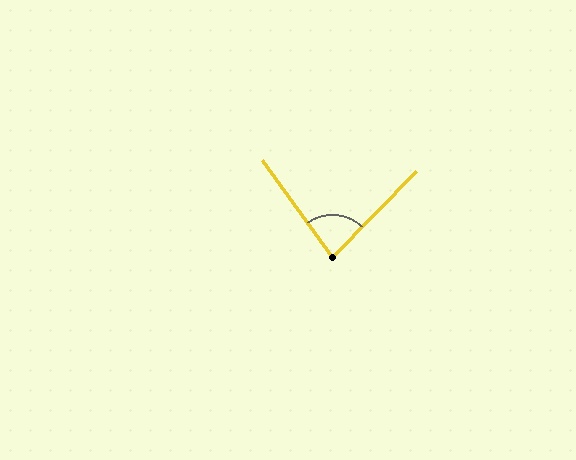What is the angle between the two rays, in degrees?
Approximately 81 degrees.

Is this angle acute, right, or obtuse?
It is acute.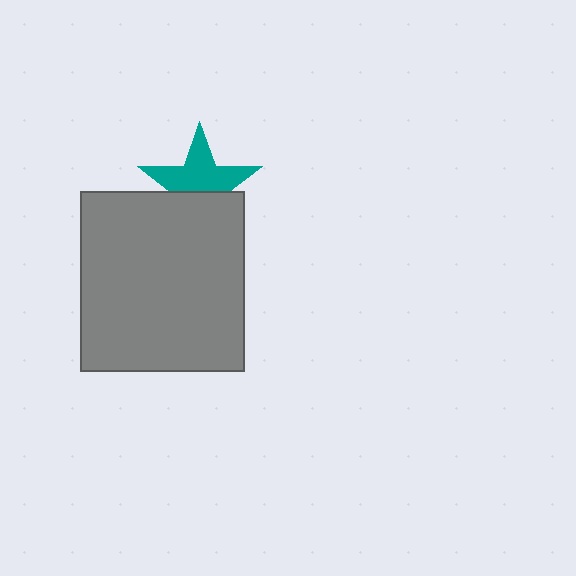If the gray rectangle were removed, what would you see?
You would see the complete teal star.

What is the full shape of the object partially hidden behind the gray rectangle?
The partially hidden object is a teal star.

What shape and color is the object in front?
The object in front is a gray rectangle.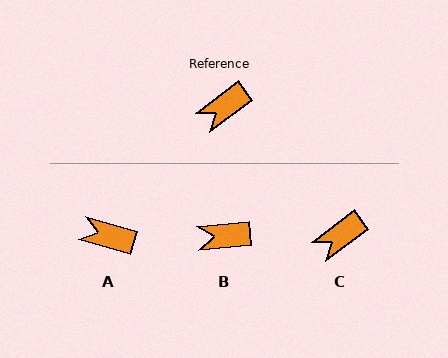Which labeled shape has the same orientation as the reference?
C.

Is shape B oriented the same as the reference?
No, it is off by about 32 degrees.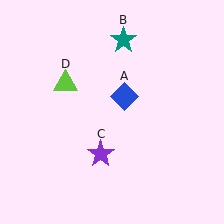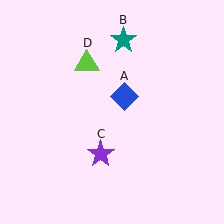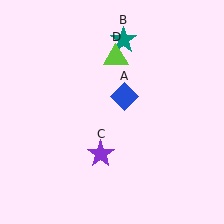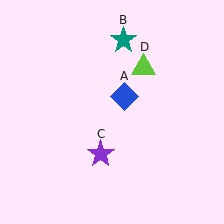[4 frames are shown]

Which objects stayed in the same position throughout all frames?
Blue diamond (object A) and teal star (object B) and purple star (object C) remained stationary.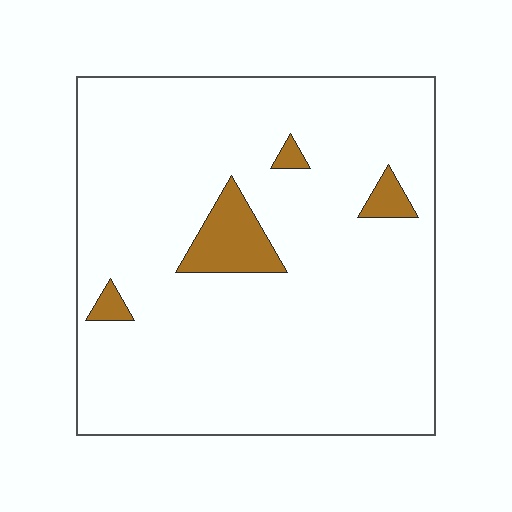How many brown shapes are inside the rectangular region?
4.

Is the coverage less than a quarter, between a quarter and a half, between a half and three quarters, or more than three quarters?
Less than a quarter.